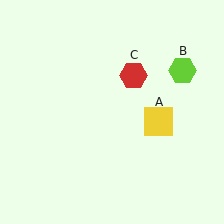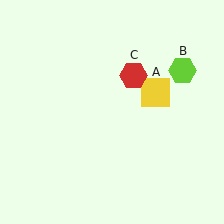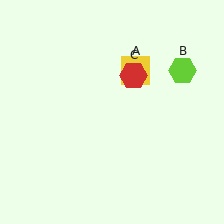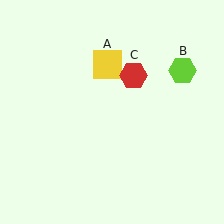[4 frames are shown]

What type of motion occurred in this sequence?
The yellow square (object A) rotated counterclockwise around the center of the scene.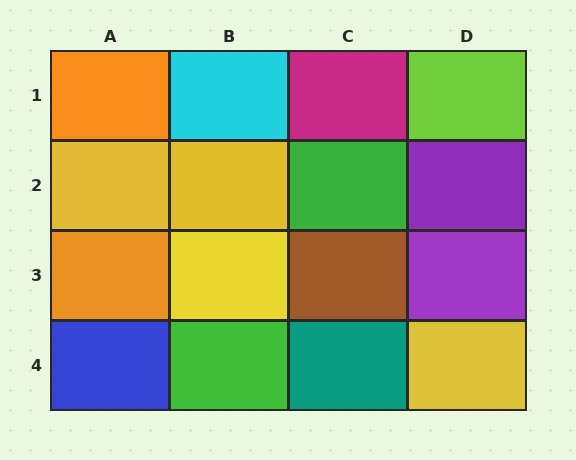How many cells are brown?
1 cell is brown.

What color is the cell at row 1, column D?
Lime.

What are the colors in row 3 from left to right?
Orange, yellow, brown, purple.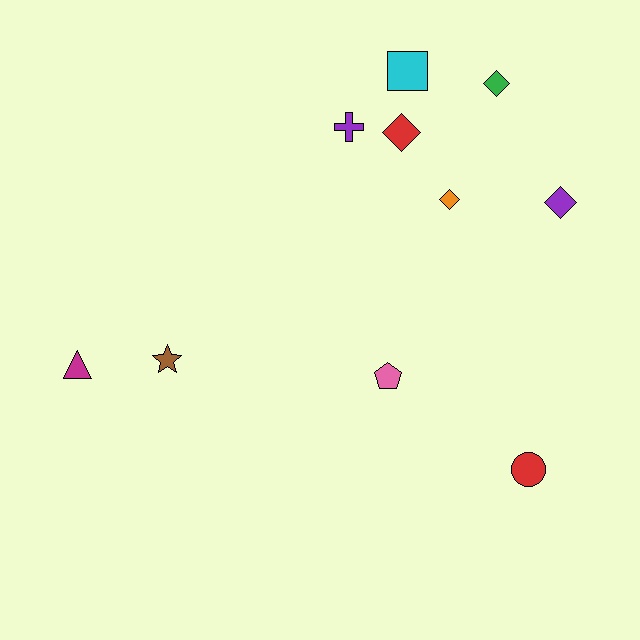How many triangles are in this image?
There is 1 triangle.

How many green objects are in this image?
There is 1 green object.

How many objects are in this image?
There are 10 objects.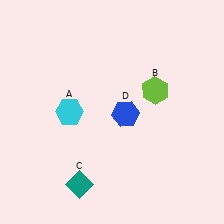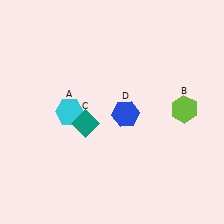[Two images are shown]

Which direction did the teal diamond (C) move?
The teal diamond (C) moved up.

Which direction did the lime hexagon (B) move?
The lime hexagon (B) moved right.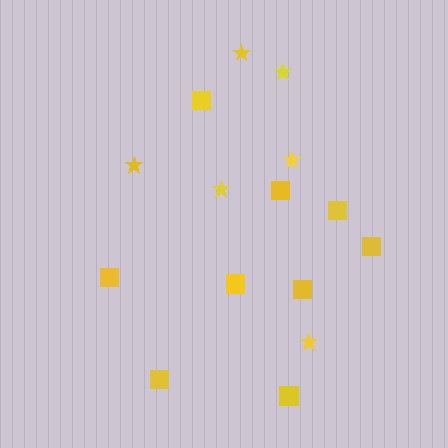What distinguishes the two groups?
There are 2 groups: one group of squares (9) and one group of stars (6).